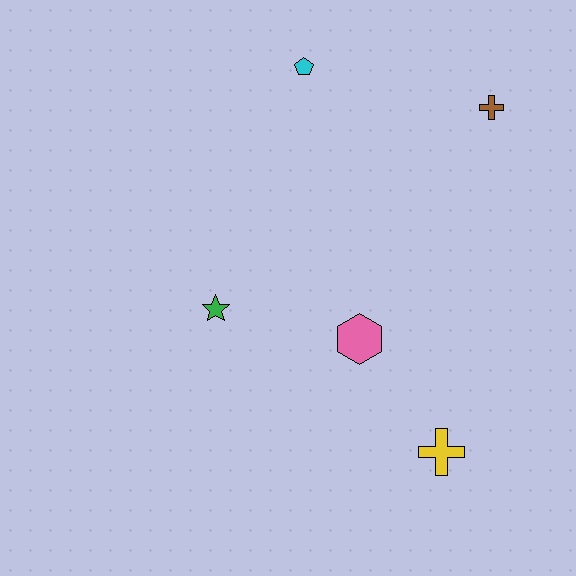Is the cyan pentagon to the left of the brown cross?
Yes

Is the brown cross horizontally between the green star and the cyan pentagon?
No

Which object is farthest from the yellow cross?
The cyan pentagon is farthest from the yellow cross.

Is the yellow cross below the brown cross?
Yes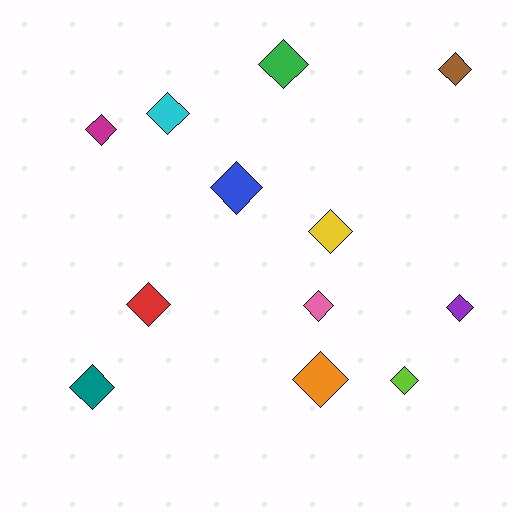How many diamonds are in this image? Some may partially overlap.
There are 12 diamonds.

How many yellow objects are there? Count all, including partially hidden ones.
There is 1 yellow object.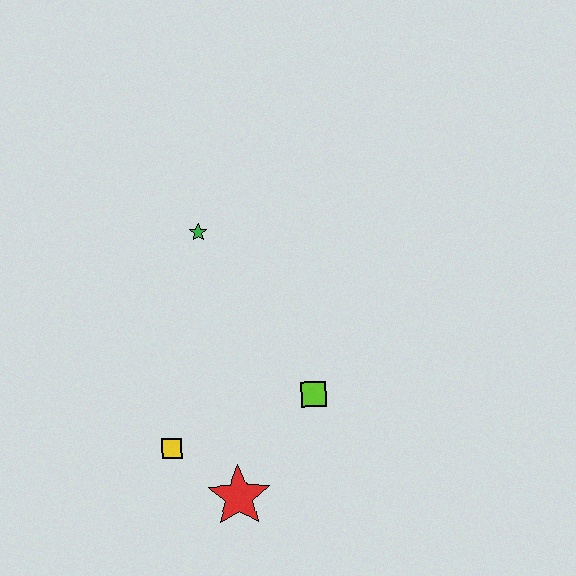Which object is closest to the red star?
The yellow square is closest to the red star.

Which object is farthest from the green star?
The red star is farthest from the green star.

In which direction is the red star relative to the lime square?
The red star is below the lime square.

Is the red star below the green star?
Yes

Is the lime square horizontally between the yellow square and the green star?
No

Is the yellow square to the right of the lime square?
No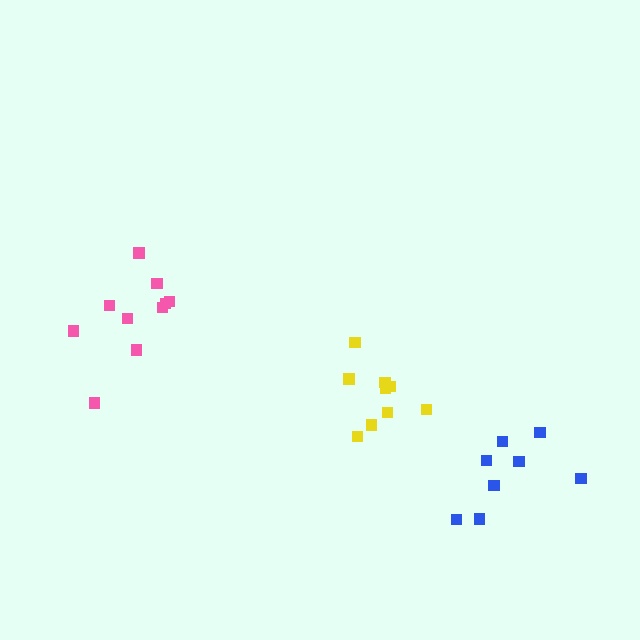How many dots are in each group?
Group 1: 9 dots, Group 2: 10 dots, Group 3: 8 dots (27 total).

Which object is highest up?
The pink cluster is topmost.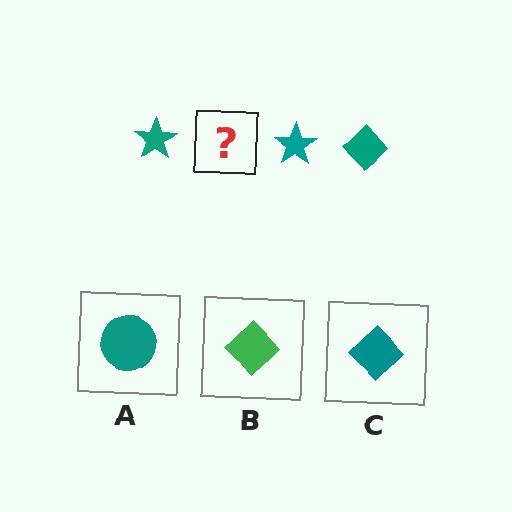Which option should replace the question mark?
Option C.